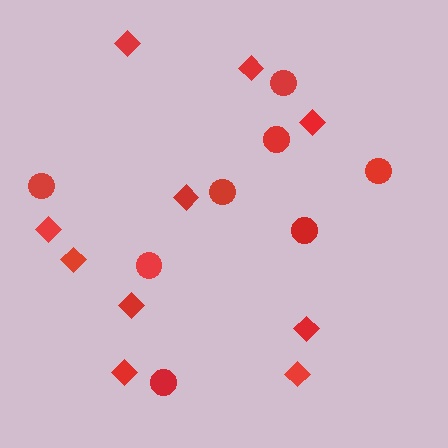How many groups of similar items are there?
There are 2 groups: one group of circles (8) and one group of diamonds (10).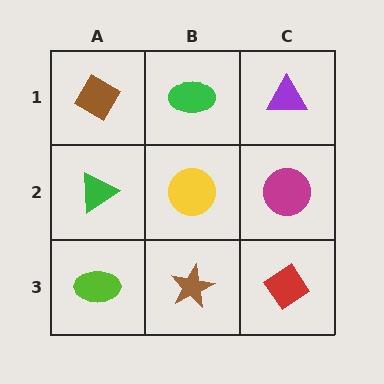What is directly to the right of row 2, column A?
A yellow circle.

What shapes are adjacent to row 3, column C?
A magenta circle (row 2, column C), a brown star (row 3, column B).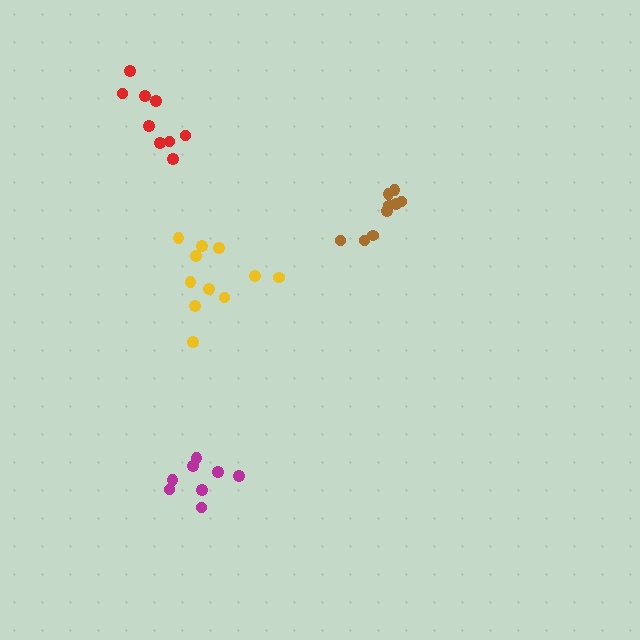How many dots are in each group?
Group 1: 11 dots, Group 2: 9 dots, Group 3: 8 dots, Group 4: 9 dots (37 total).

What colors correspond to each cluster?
The clusters are colored: yellow, brown, magenta, red.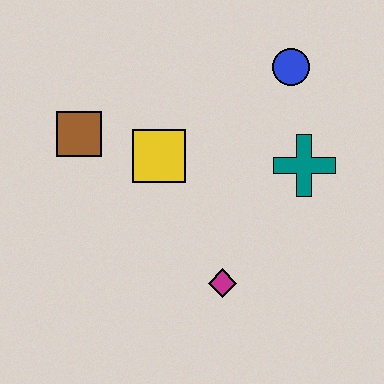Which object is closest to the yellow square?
The brown square is closest to the yellow square.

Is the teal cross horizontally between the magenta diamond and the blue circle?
No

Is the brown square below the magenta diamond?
No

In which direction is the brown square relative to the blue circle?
The brown square is to the left of the blue circle.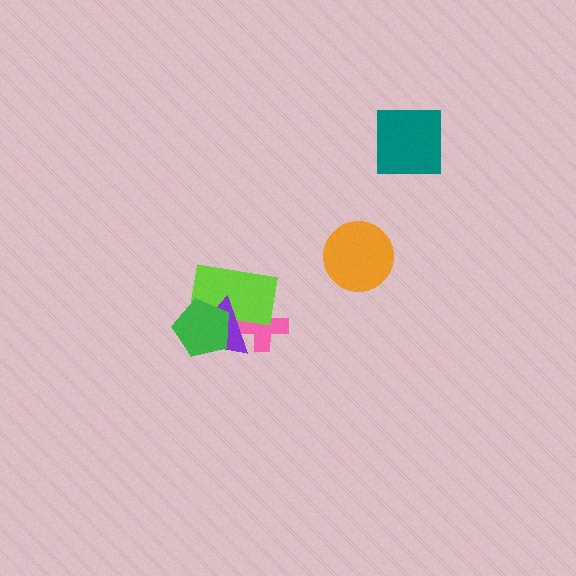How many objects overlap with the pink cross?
2 objects overlap with the pink cross.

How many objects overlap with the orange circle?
0 objects overlap with the orange circle.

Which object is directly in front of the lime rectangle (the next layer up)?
The purple triangle is directly in front of the lime rectangle.